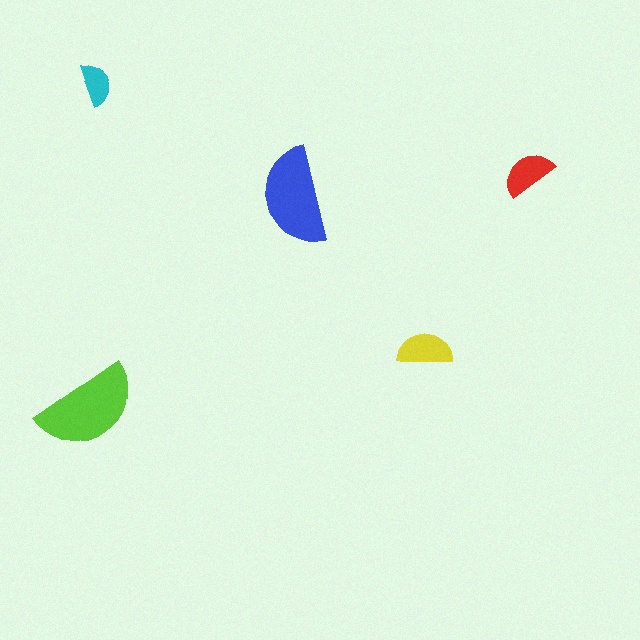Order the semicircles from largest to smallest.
the lime one, the blue one, the yellow one, the red one, the cyan one.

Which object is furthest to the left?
The lime semicircle is leftmost.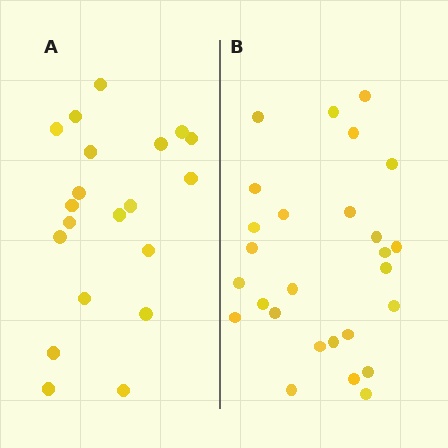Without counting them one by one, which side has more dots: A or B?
Region B (the right region) has more dots.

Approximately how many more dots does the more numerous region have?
Region B has roughly 8 or so more dots than region A.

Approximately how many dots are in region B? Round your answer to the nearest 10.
About 30 dots. (The exact count is 27, which rounds to 30.)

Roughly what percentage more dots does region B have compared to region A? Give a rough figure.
About 35% more.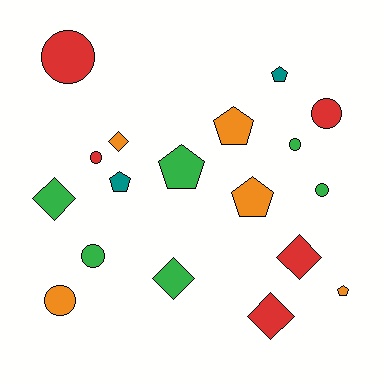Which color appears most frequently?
Green, with 6 objects.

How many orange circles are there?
There is 1 orange circle.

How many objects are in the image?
There are 18 objects.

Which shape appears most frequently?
Circle, with 7 objects.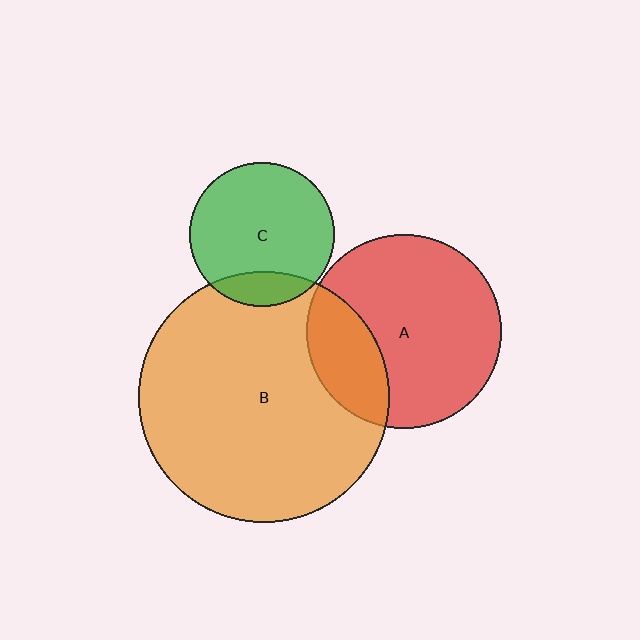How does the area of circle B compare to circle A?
Approximately 1.7 times.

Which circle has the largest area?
Circle B (orange).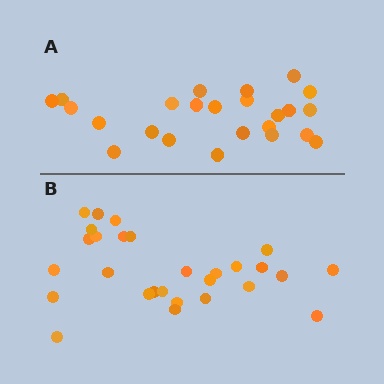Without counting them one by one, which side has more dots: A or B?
Region B (the bottom region) has more dots.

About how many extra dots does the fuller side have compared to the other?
Region B has about 4 more dots than region A.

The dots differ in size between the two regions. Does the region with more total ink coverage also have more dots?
No. Region A has more total ink coverage because its dots are larger, but region B actually contains more individual dots. Total area can be misleading — the number of items is what matters here.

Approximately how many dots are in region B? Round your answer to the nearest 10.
About 30 dots. (The exact count is 28, which rounds to 30.)